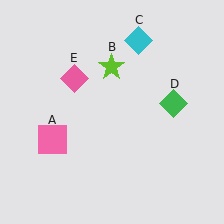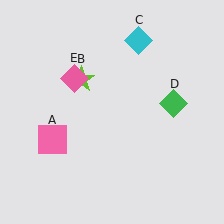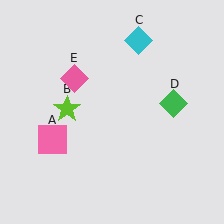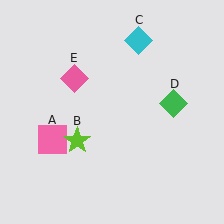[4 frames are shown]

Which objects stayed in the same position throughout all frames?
Pink square (object A) and cyan diamond (object C) and green diamond (object D) and pink diamond (object E) remained stationary.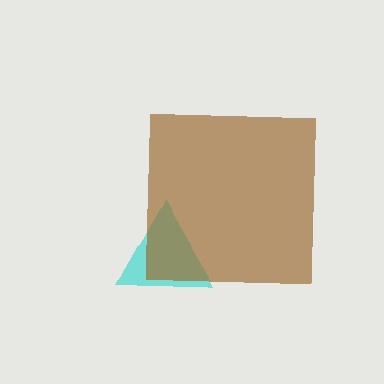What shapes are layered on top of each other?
The layered shapes are: a cyan triangle, a brown square.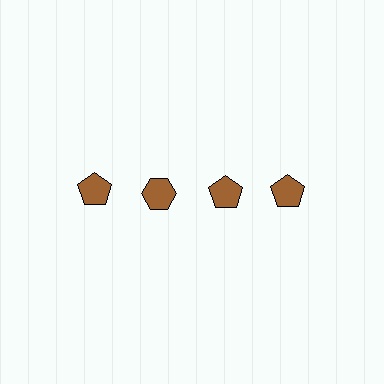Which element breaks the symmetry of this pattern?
The brown hexagon in the top row, second from left column breaks the symmetry. All other shapes are brown pentagons.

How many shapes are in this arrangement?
There are 4 shapes arranged in a grid pattern.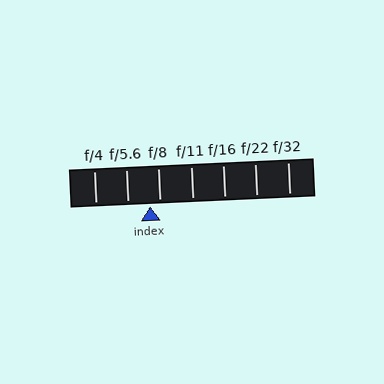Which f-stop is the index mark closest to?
The index mark is closest to f/8.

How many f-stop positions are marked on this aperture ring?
There are 7 f-stop positions marked.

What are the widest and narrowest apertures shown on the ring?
The widest aperture shown is f/4 and the narrowest is f/32.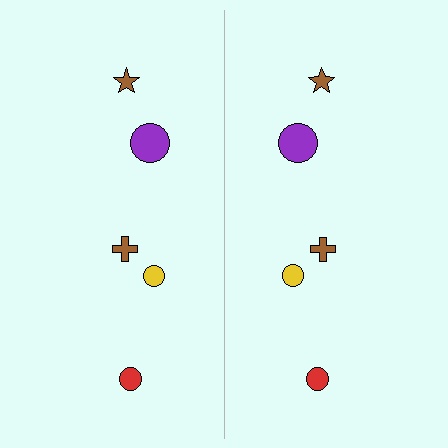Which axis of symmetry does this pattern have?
The pattern has a vertical axis of symmetry running through the center of the image.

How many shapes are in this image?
There are 10 shapes in this image.